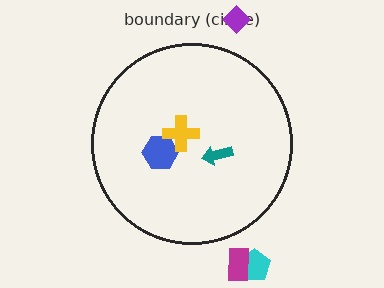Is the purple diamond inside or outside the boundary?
Outside.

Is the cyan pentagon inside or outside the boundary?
Outside.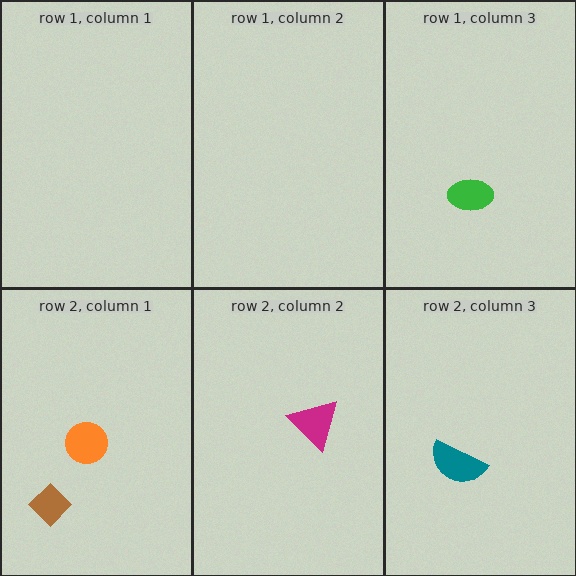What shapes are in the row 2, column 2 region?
The magenta triangle.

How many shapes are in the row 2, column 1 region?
2.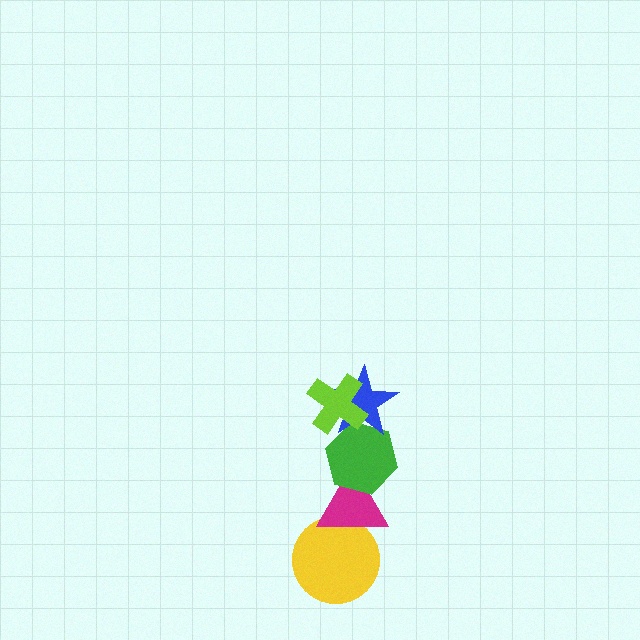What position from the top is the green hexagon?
The green hexagon is 3rd from the top.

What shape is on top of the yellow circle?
The magenta triangle is on top of the yellow circle.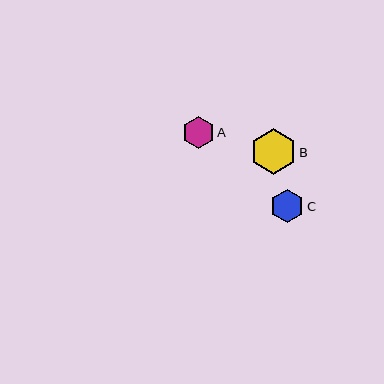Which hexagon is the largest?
Hexagon B is the largest with a size of approximately 46 pixels.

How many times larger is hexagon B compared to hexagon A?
Hexagon B is approximately 1.5 times the size of hexagon A.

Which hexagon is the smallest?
Hexagon A is the smallest with a size of approximately 31 pixels.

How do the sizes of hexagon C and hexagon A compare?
Hexagon C and hexagon A are approximately the same size.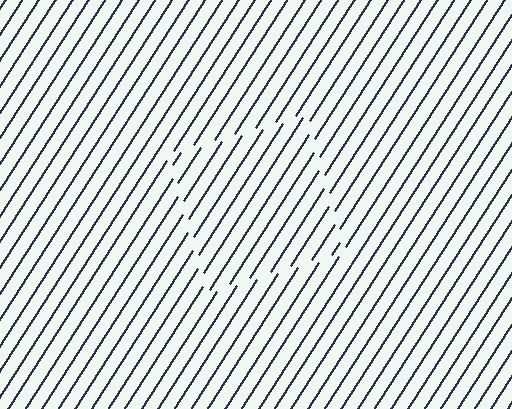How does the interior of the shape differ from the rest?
The interior of the shape contains the same grating, shifted by half a period — the contour is defined by the phase discontinuity where line-ends from the inner and outer gratings abut.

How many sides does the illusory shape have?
4 sides — the line-ends trace a square.